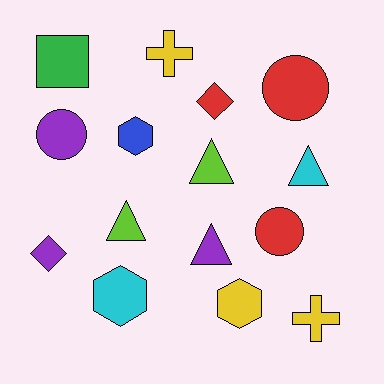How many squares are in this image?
There is 1 square.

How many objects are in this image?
There are 15 objects.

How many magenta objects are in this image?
There are no magenta objects.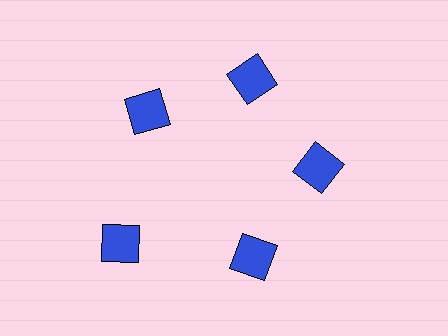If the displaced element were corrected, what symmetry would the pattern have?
It would have 5-fold rotational symmetry — the pattern would map onto itself every 72 degrees.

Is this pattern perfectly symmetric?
No. The 5 blue squares are arranged in a ring, but one element near the 8 o'clock position is pushed outward from the center, breaking the 5-fold rotational symmetry.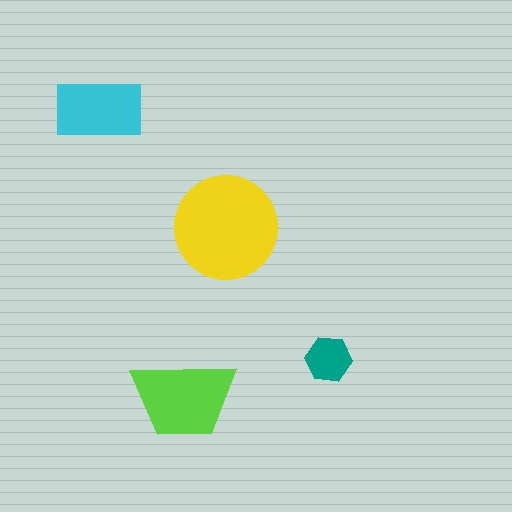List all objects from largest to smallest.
The yellow circle, the lime trapezoid, the cyan rectangle, the teal hexagon.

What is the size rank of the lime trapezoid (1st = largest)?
2nd.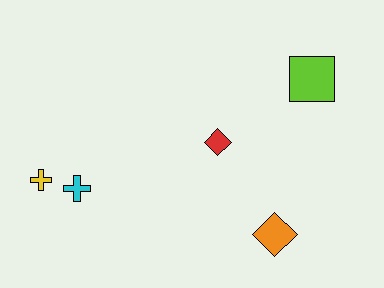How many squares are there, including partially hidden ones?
There is 1 square.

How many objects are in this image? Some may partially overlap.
There are 5 objects.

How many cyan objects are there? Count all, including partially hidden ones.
There is 1 cyan object.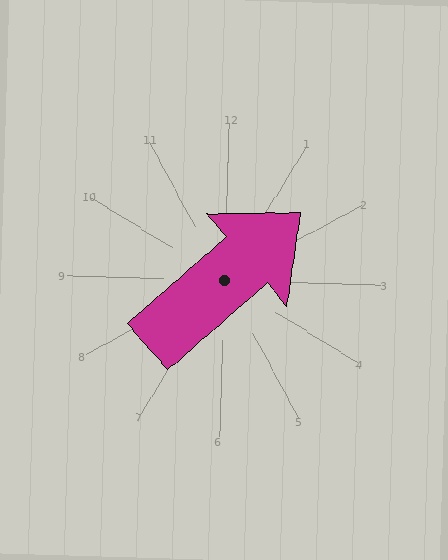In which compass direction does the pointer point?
Northeast.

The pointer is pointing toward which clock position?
Roughly 2 o'clock.